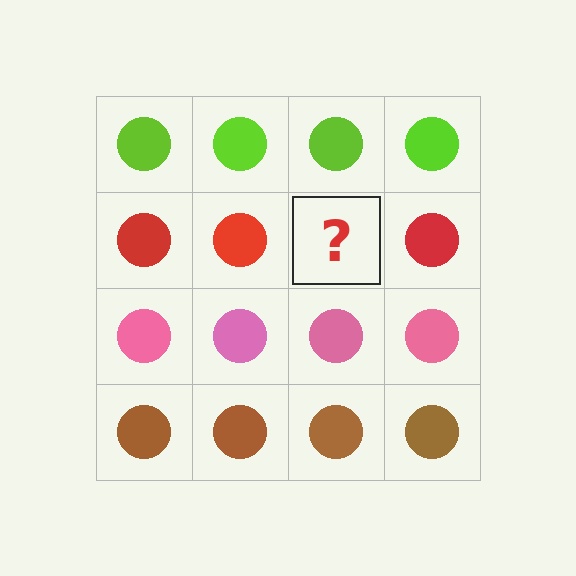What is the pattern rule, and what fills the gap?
The rule is that each row has a consistent color. The gap should be filled with a red circle.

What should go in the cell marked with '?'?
The missing cell should contain a red circle.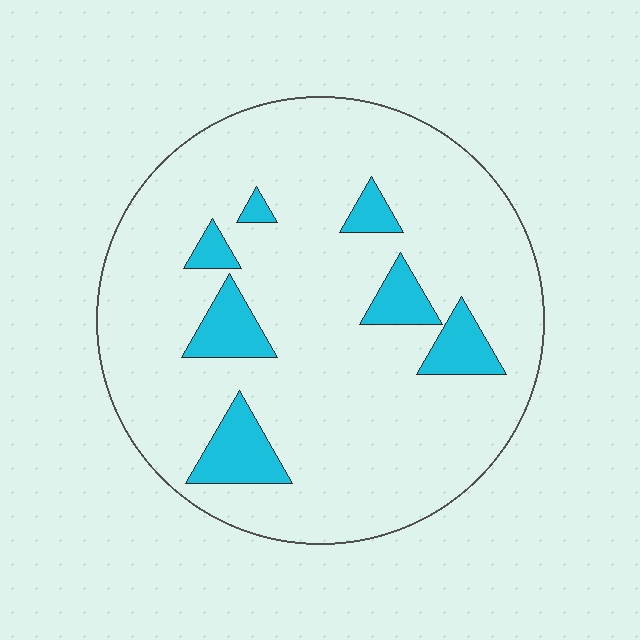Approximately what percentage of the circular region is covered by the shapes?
Approximately 15%.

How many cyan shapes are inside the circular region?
7.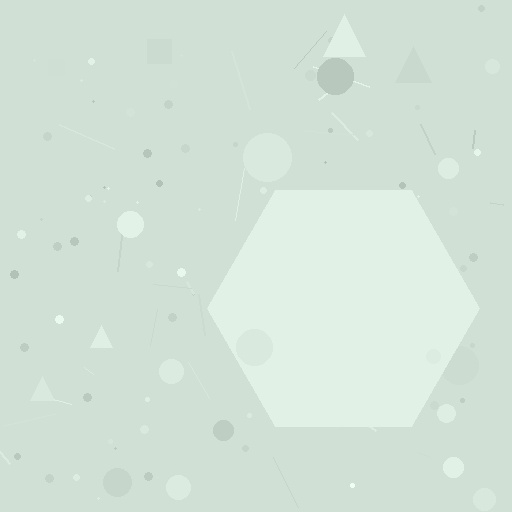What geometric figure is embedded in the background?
A hexagon is embedded in the background.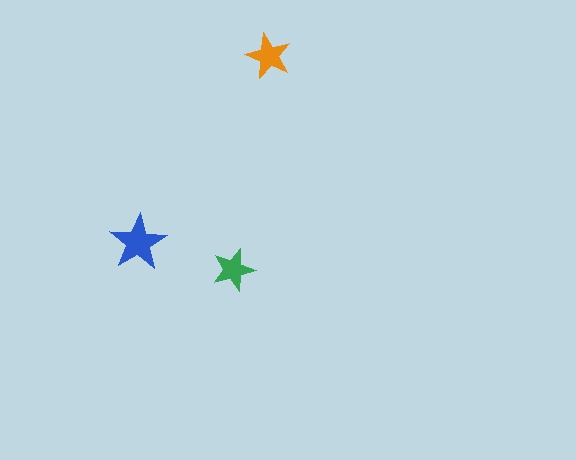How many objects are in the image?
There are 3 objects in the image.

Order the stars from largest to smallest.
the blue one, the orange one, the green one.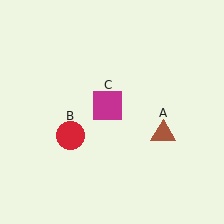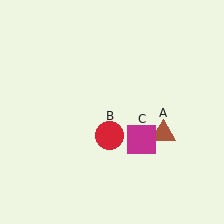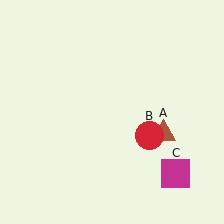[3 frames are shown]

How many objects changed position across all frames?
2 objects changed position: red circle (object B), magenta square (object C).